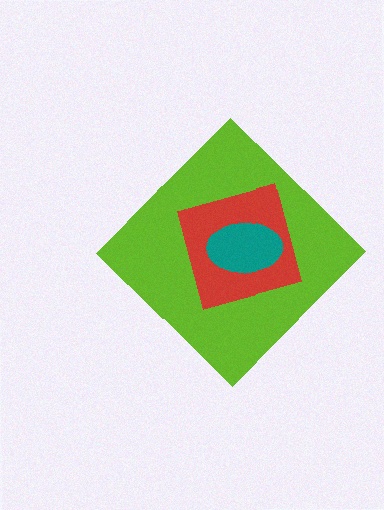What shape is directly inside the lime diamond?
The red square.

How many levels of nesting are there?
3.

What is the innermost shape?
The teal ellipse.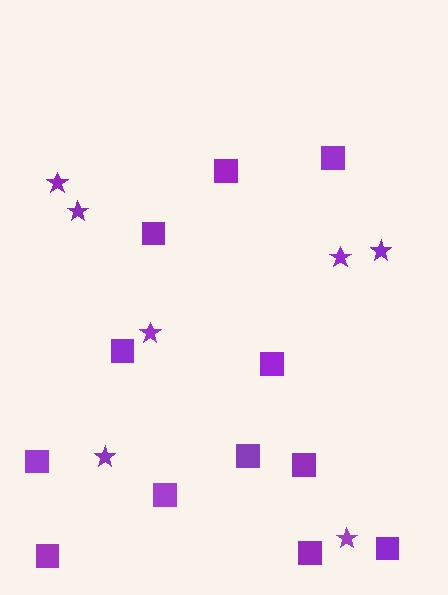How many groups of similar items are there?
There are 2 groups: one group of squares (12) and one group of stars (7).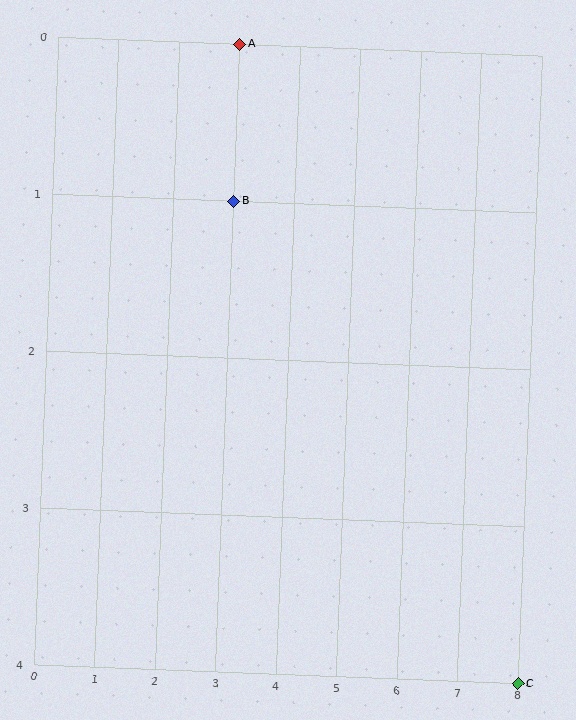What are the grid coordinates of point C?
Point C is at grid coordinates (8, 4).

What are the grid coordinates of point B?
Point B is at grid coordinates (3, 1).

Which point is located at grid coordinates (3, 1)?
Point B is at (3, 1).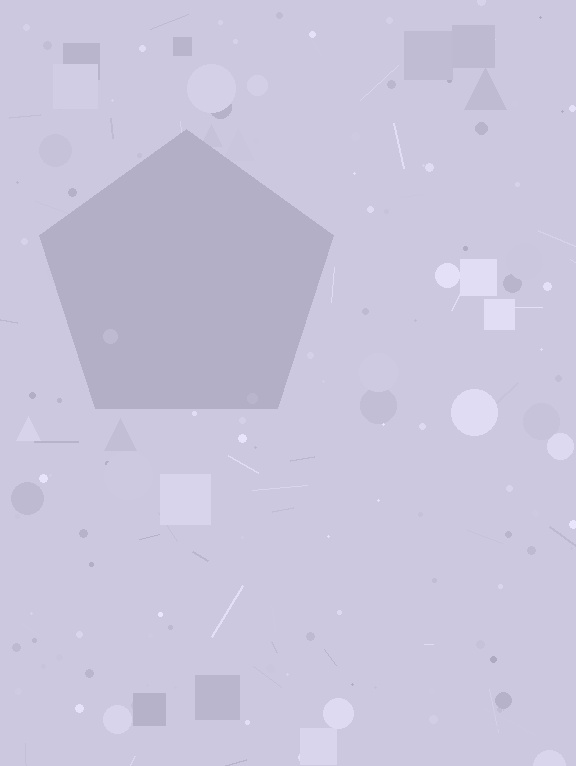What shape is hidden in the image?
A pentagon is hidden in the image.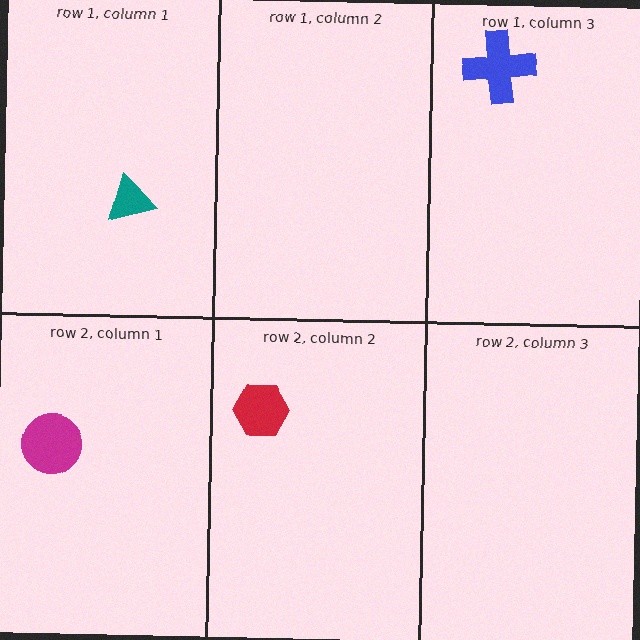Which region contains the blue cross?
The row 1, column 3 region.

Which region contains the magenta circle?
The row 2, column 1 region.